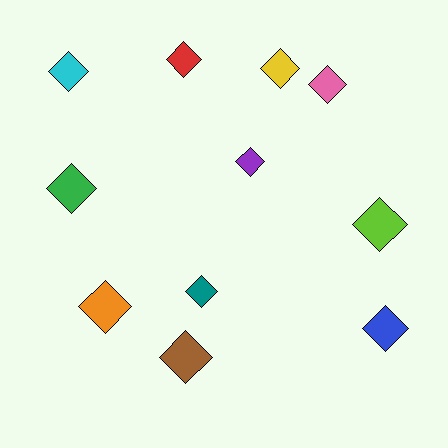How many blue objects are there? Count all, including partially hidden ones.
There is 1 blue object.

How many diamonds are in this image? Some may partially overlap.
There are 11 diamonds.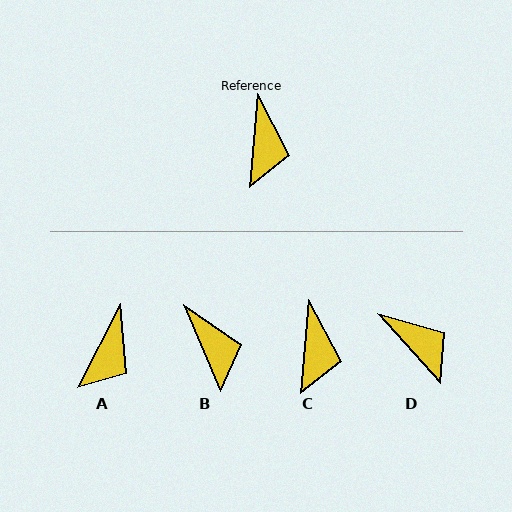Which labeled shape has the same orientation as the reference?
C.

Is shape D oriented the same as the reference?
No, it is off by about 47 degrees.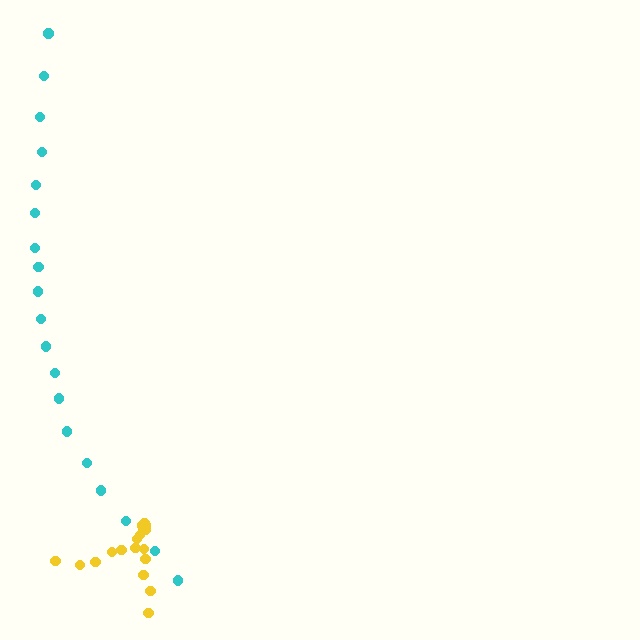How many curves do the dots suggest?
There are 2 distinct paths.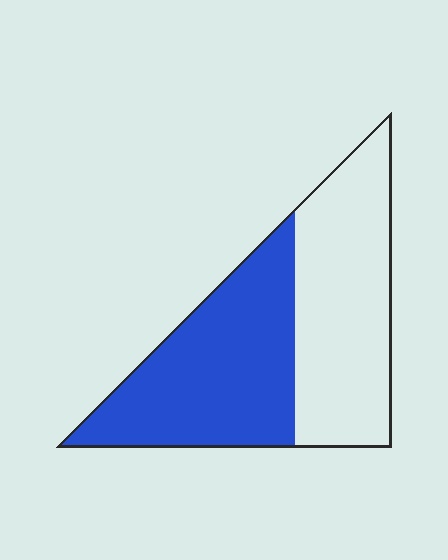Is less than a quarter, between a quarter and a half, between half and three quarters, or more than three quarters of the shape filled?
Between half and three quarters.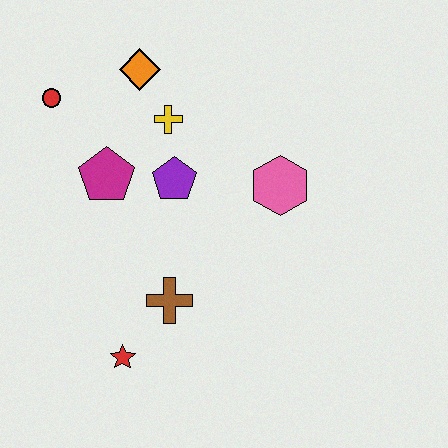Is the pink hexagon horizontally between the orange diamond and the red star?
No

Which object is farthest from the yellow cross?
The red star is farthest from the yellow cross.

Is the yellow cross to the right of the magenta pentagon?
Yes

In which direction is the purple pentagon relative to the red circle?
The purple pentagon is to the right of the red circle.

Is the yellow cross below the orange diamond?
Yes